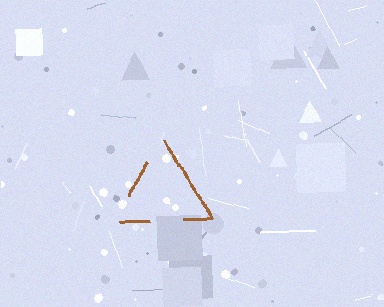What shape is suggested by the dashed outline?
The dashed outline suggests a triangle.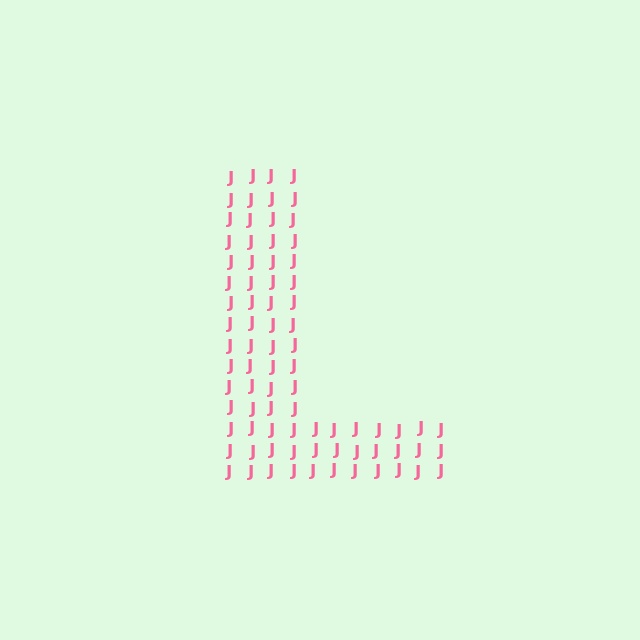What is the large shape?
The large shape is the letter L.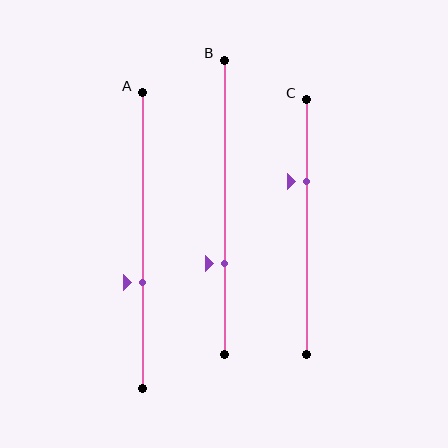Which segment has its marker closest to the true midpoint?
Segment A has its marker closest to the true midpoint.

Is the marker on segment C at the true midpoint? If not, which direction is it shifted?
No, the marker on segment C is shifted upward by about 18% of the segment length.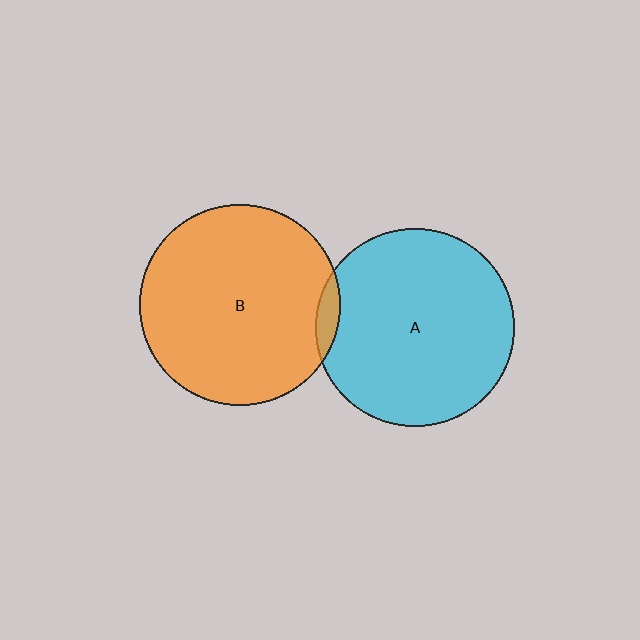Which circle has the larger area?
Circle B (orange).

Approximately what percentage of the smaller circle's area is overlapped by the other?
Approximately 5%.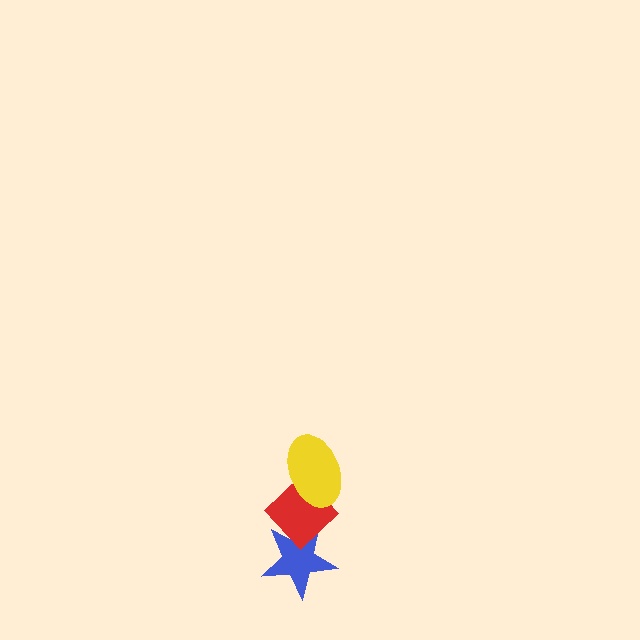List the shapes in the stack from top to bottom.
From top to bottom: the yellow ellipse, the red diamond, the blue star.